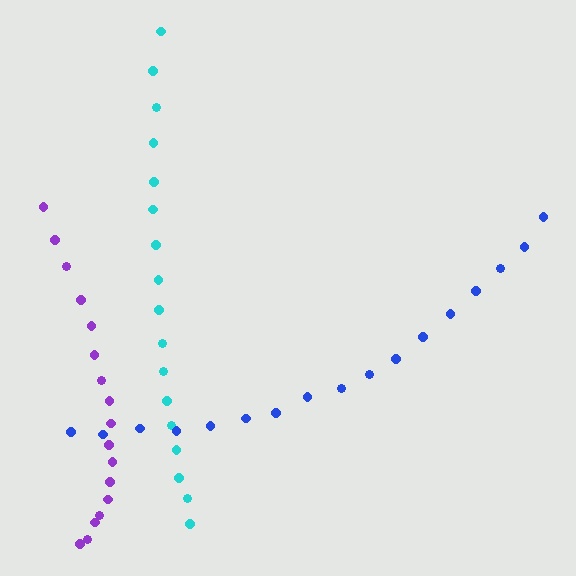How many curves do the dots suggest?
There are 3 distinct paths.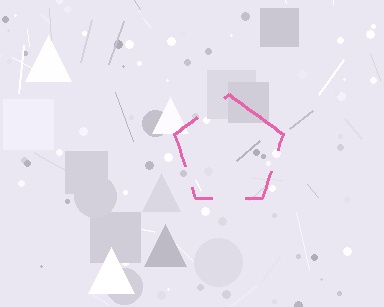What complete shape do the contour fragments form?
The contour fragments form a pentagon.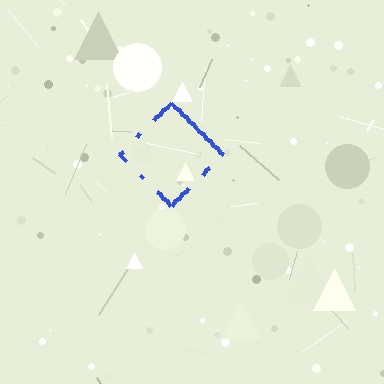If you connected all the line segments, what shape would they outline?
They would outline a diamond.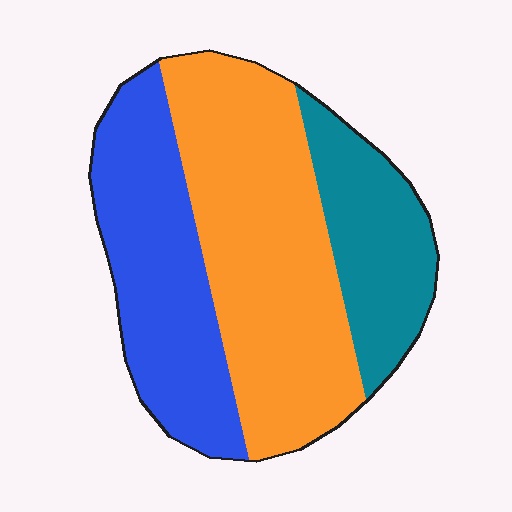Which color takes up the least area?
Teal, at roughly 20%.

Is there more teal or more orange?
Orange.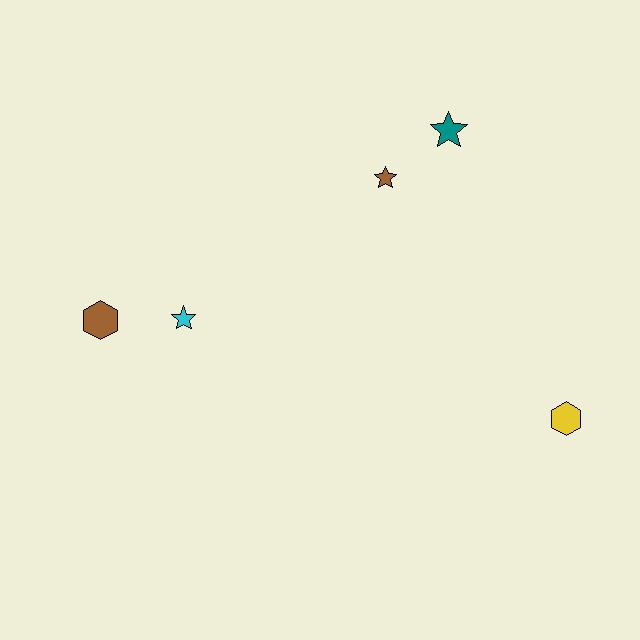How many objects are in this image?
There are 5 objects.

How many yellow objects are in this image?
There is 1 yellow object.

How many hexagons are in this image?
There are 2 hexagons.